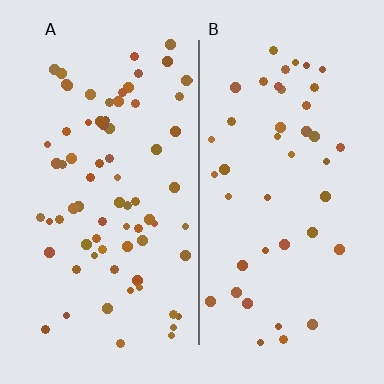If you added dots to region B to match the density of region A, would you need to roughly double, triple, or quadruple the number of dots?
Approximately double.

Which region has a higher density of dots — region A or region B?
A (the left).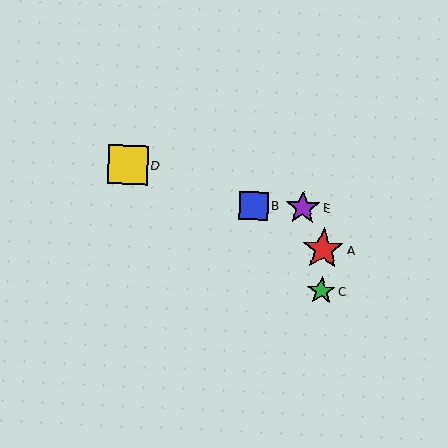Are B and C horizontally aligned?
No, B is at y≈206 and C is at y≈291.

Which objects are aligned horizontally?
Objects B, E are aligned horizontally.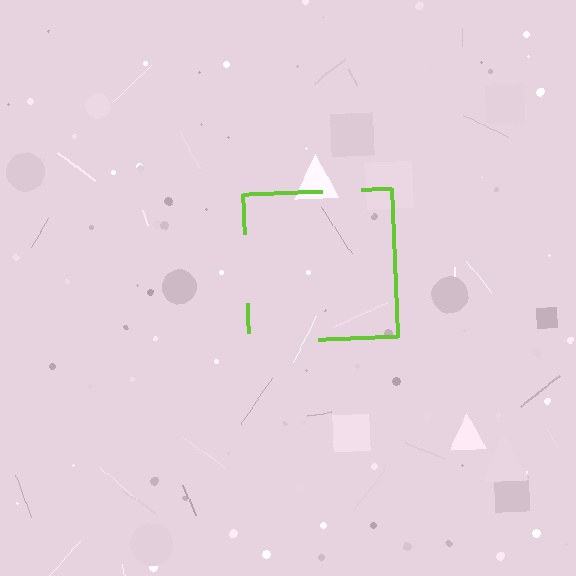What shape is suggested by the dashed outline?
The dashed outline suggests a square.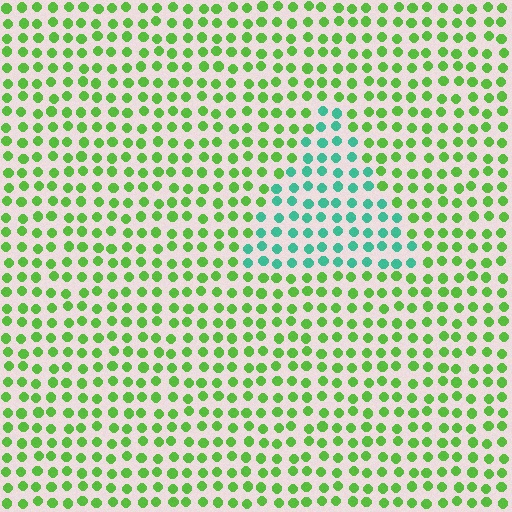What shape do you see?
I see a triangle.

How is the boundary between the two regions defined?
The boundary is defined purely by a slight shift in hue (about 54 degrees). Spacing, size, and orientation are identical on both sides.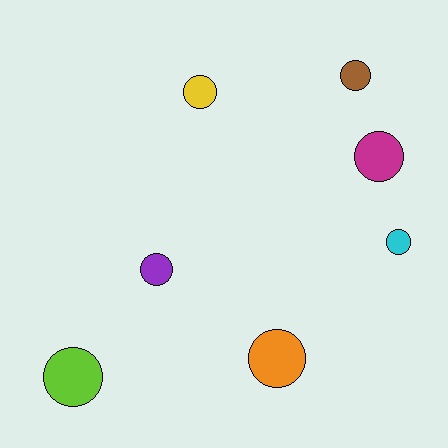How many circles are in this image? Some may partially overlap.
There are 7 circles.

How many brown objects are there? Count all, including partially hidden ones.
There is 1 brown object.